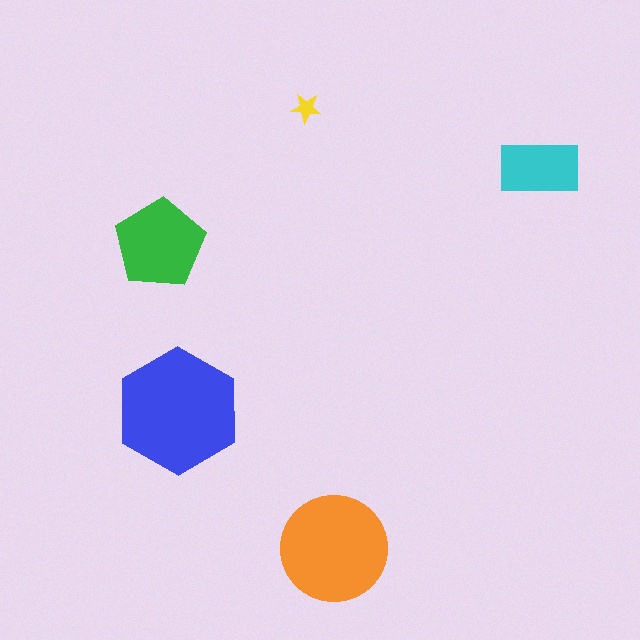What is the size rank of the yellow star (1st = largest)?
5th.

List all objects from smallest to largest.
The yellow star, the cyan rectangle, the green pentagon, the orange circle, the blue hexagon.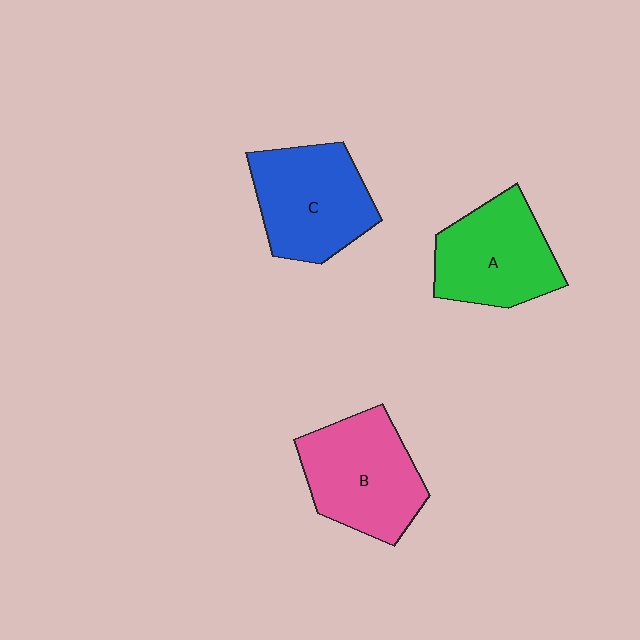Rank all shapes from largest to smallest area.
From largest to smallest: B (pink), C (blue), A (green).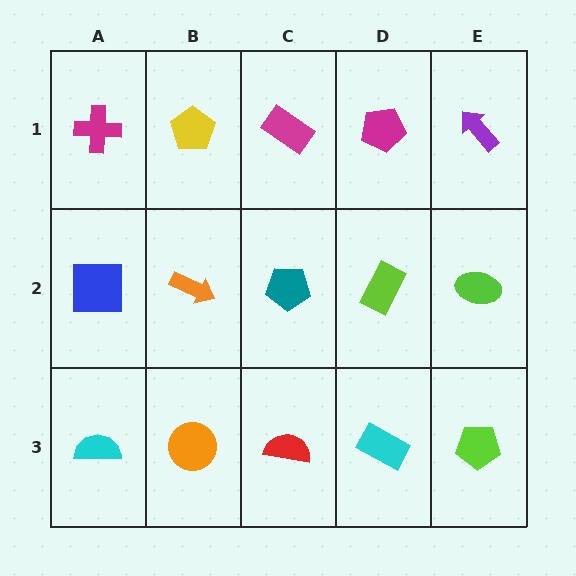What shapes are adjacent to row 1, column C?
A teal pentagon (row 2, column C), a yellow pentagon (row 1, column B), a magenta pentagon (row 1, column D).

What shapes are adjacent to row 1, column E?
A lime ellipse (row 2, column E), a magenta pentagon (row 1, column D).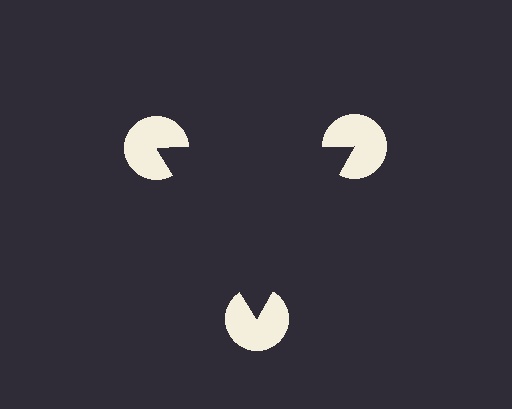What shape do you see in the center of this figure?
An illusory triangle — its edges are inferred from the aligned wedge cuts in the pac-man discs, not physically drawn.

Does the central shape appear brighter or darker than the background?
It typically appears slightly darker than the background, even though no actual brightness change is drawn.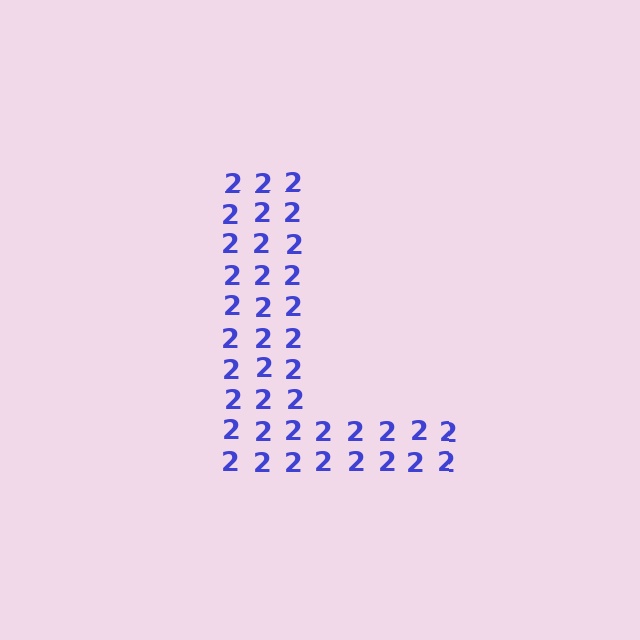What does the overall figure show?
The overall figure shows the letter L.